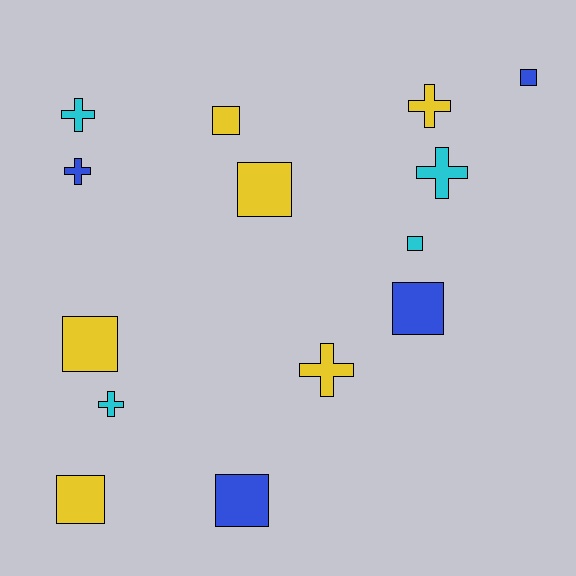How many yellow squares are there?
There are 4 yellow squares.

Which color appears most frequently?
Yellow, with 6 objects.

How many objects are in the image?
There are 14 objects.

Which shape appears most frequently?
Square, with 8 objects.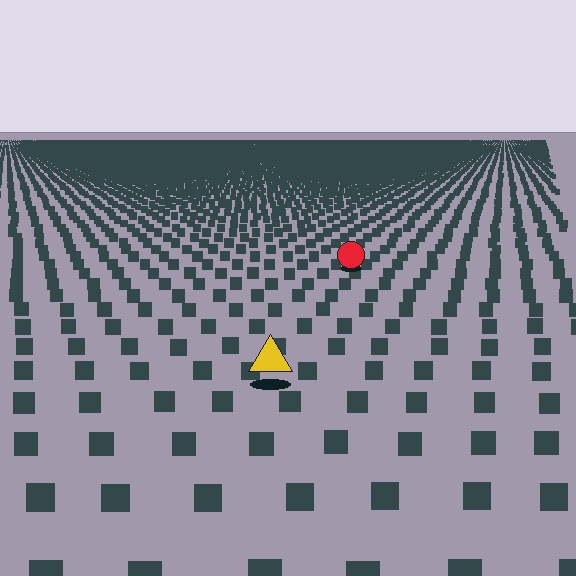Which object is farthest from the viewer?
The red circle is farthest from the viewer. It appears smaller and the ground texture around it is denser.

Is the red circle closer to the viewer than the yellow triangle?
No. The yellow triangle is closer — you can tell from the texture gradient: the ground texture is coarser near it.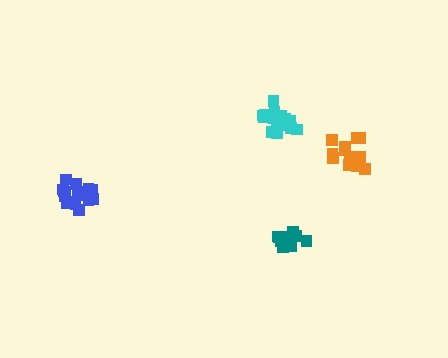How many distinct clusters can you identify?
There are 4 distinct clusters.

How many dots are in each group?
Group 1: 15 dots, Group 2: 17 dots, Group 3: 13 dots, Group 4: 14 dots (59 total).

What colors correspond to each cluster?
The clusters are colored: blue, cyan, teal, orange.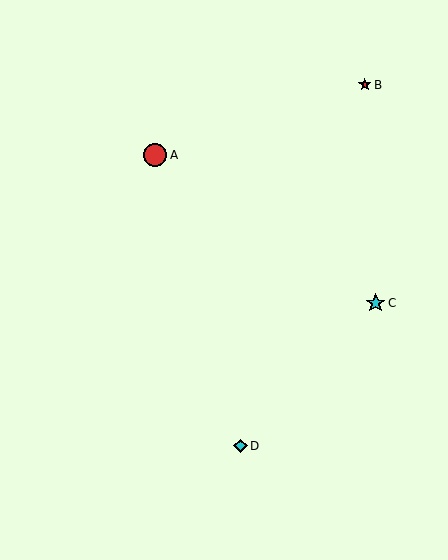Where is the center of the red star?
The center of the red star is at (365, 85).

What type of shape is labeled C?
Shape C is a cyan star.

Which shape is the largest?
The red circle (labeled A) is the largest.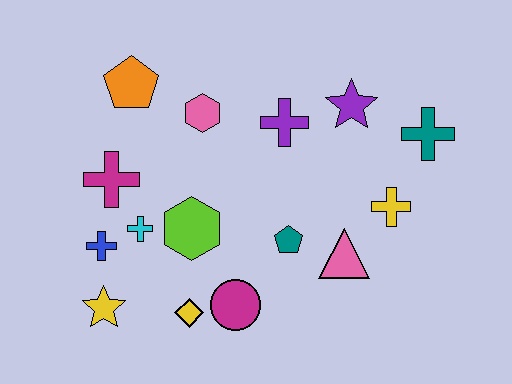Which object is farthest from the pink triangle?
The orange pentagon is farthest from the pink triangle.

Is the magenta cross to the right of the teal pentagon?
No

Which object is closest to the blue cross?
The cyan cross is closest to the blue cross.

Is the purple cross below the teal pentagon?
No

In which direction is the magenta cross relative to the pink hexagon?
The magenta cross is to the left of the pink hexagon.